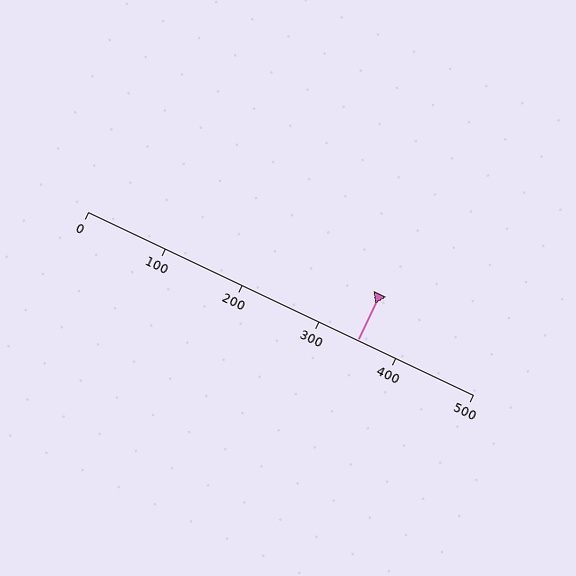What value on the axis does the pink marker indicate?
The marker indicates approximately 350.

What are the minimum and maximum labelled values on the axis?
The axis runs from 0 to 500.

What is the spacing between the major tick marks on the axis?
The major ticks are spaced 100 apart.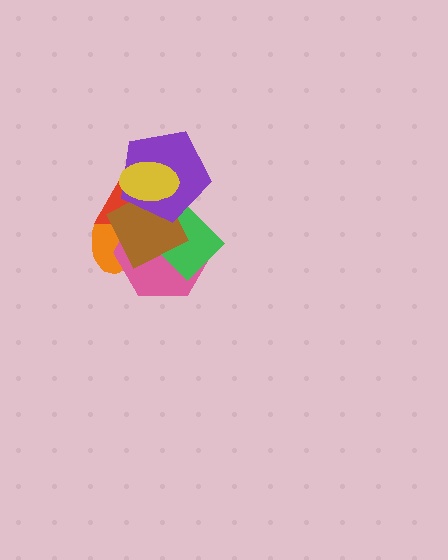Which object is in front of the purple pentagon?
The yellow ellipse is in front of the purple pentagon.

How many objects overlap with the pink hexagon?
5 objects overlap with the pink hexagon.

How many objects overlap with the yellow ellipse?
3 objects overlap with the yellow ellipse.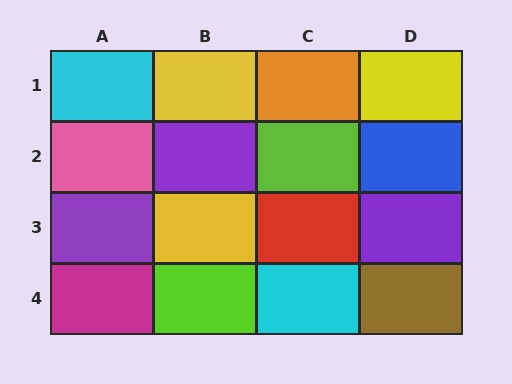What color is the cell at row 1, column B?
Yellow.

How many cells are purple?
3 cells are purple.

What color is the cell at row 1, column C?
Orange.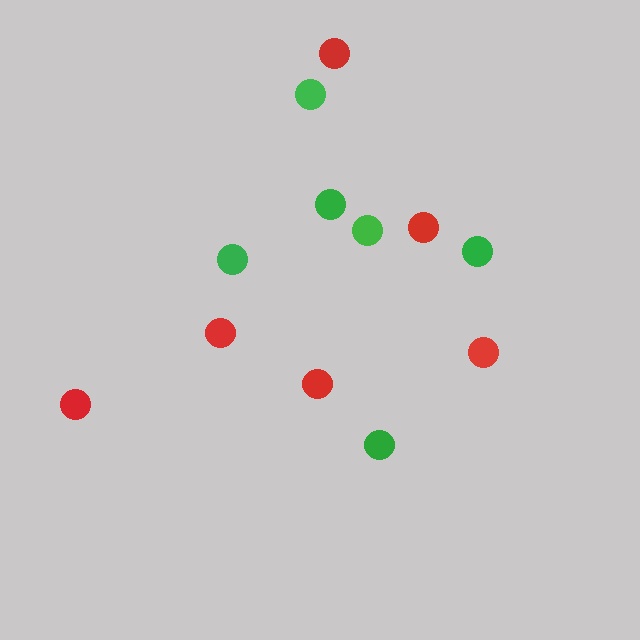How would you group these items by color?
There are 2 groups: one group of green circles (6) and one group of red circles (6).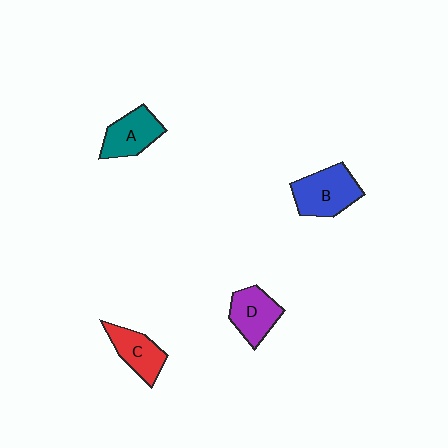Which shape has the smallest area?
Shape C (red).